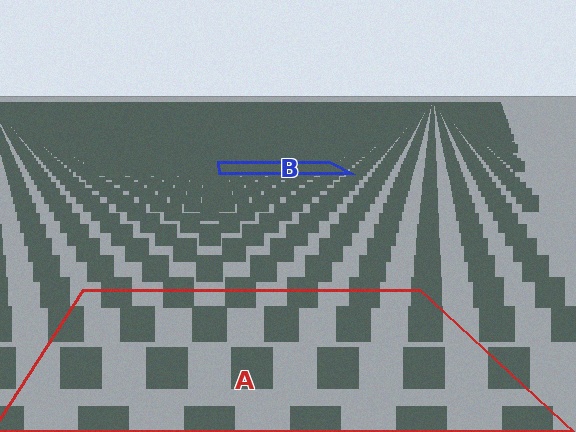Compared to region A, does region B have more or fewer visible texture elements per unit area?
Region B has more texture elements per unit area — they are packed more densely because it is farther away.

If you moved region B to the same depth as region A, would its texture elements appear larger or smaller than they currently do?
They would appear larger. At a closer depth, the same texture elements are projected at a bigger on-screen size.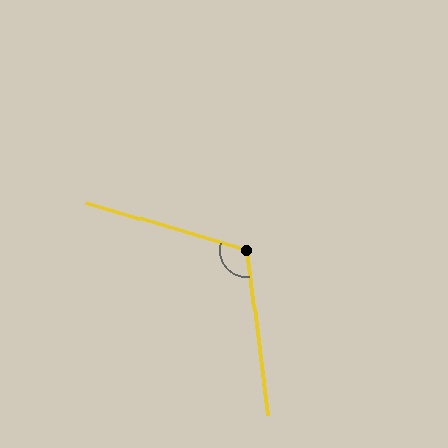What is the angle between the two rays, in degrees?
Approximately 114 degrees.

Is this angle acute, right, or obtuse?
It is obtuse.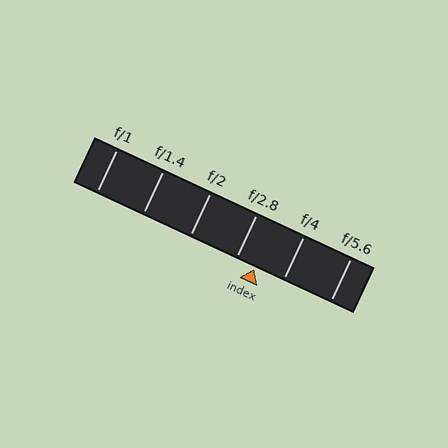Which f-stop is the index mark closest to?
The index mark is closest to f/2.8.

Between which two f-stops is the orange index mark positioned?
The index mark is between f/2.8 and f/4.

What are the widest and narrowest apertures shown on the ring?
The widest aperture shown is f/1 and the narrowest is f/5.6.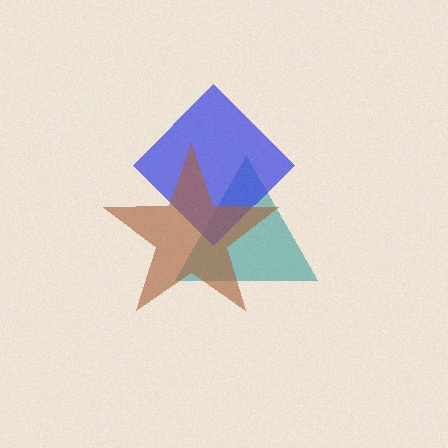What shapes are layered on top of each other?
The layered shapes are: a teal triangle, a blue diamond, a brown star.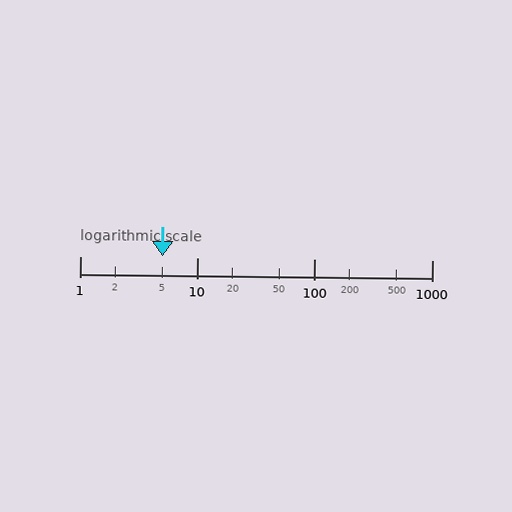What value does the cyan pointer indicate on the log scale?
The pointer indicates approximately 5.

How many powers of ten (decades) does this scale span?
The scale spans 3 decades, from 1 to 1000.